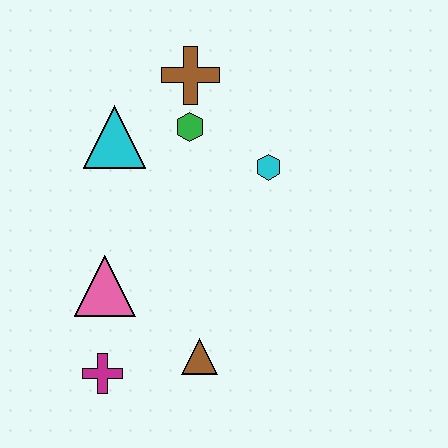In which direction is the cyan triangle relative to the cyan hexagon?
The cyan triangle is to the left of the cyan hexagon.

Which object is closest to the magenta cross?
The pink triangle is closest to the magenta cross.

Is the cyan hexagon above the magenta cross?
Yes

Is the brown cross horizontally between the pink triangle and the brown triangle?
Yes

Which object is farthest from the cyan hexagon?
The magenta cross is farthest from the cyan hexagon.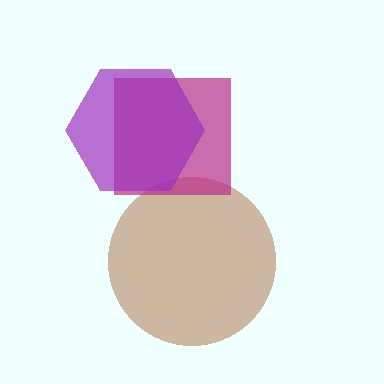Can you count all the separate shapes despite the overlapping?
Yes, there are 3 separate shapes.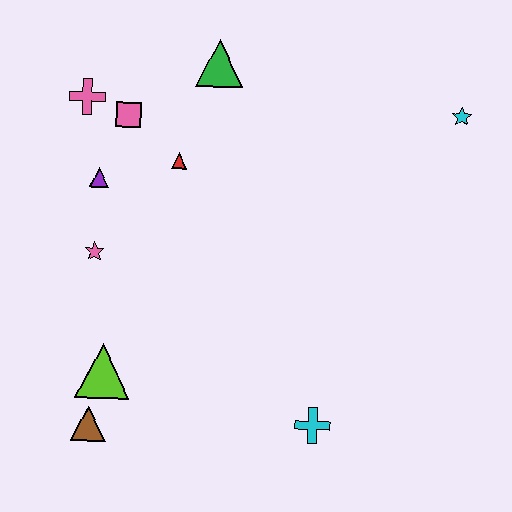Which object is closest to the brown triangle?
The lime triangle is closest to the brown triangle.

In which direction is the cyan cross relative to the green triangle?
The cyan cross is below the green triangle.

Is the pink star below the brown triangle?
No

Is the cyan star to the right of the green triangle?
Yes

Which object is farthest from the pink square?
The cyan cross is farthest from the pink square.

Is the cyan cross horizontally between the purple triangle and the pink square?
No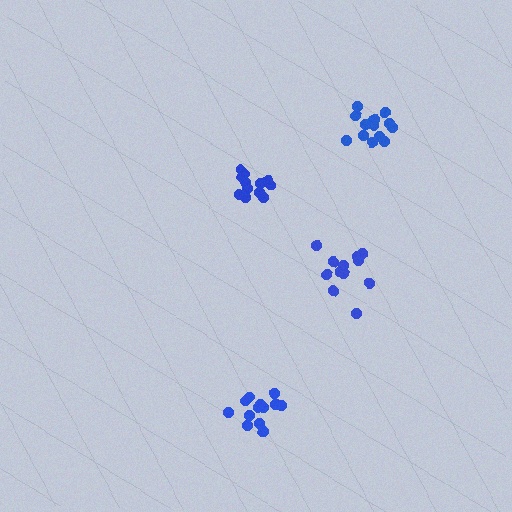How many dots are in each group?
Group 1: 14 dots, Group 2: 12 dots, Group 3: 12 dots, Group 4: 15 dots (53 total).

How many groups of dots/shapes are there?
There are 4 groups.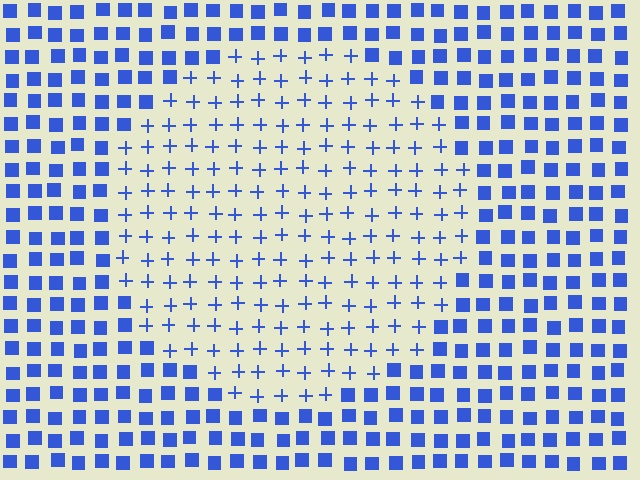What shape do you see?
I see a circle.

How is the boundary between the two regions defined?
The boundary is defined by a change in element shape: plus signs inside vs. squares outside. All elements share the same color and spacing.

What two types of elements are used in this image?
The image uses plus signs inside the circle region and squares outside it.